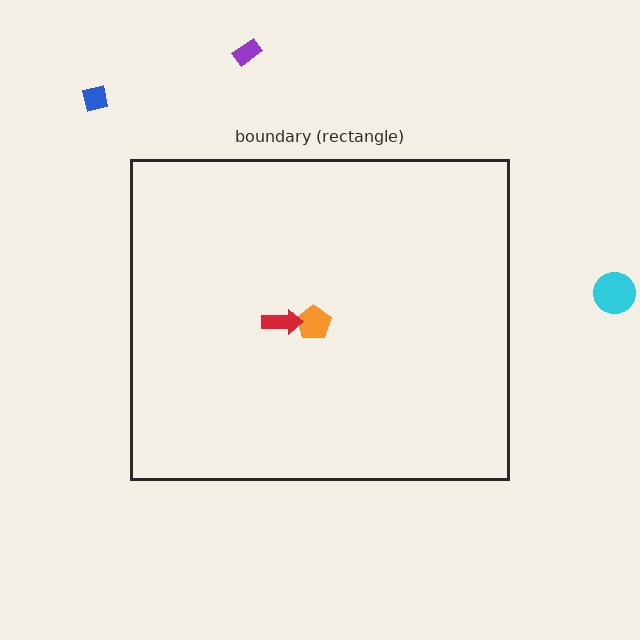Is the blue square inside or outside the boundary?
Outside.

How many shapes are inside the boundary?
2 inside, 3 outside.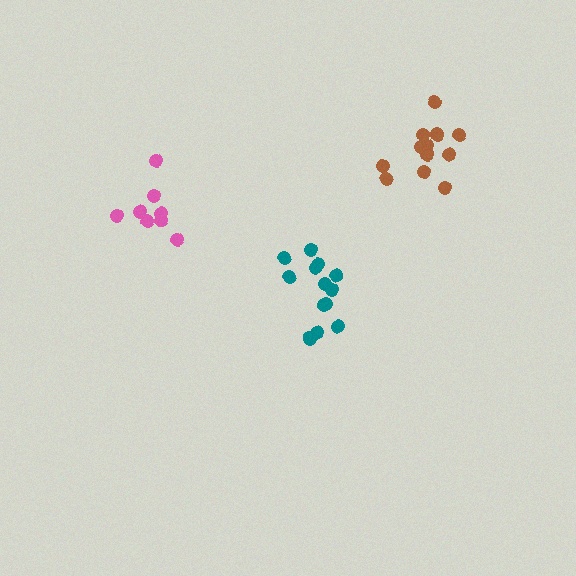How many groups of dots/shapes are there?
There are 3 groups.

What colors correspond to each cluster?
The clusters are colored: teal, pink, brown.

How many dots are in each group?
Group 1: 13 dots, Group 2: 8 dots, Group 3: 12 dots (33 total).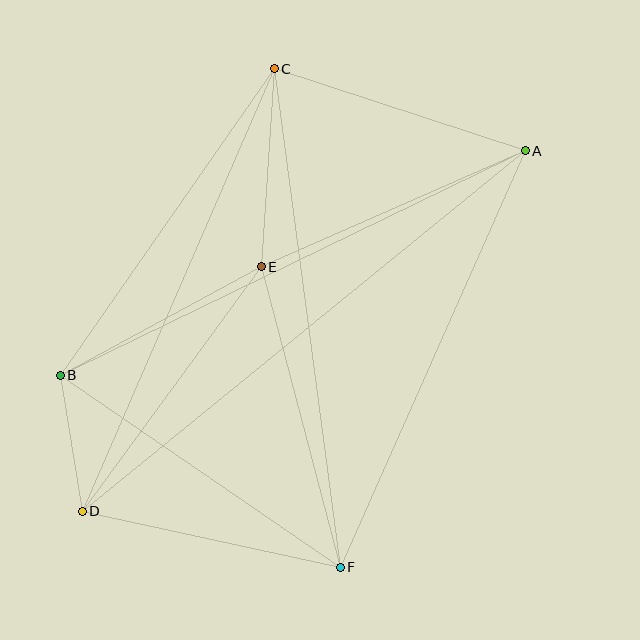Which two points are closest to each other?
Points B and D are closest to each other.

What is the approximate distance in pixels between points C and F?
The distance between C and F is approximately 503 pixels.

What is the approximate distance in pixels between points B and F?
The distance between B and F is approximately 340 pixels.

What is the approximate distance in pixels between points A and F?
The distance between A and F is approximately 456 pixels.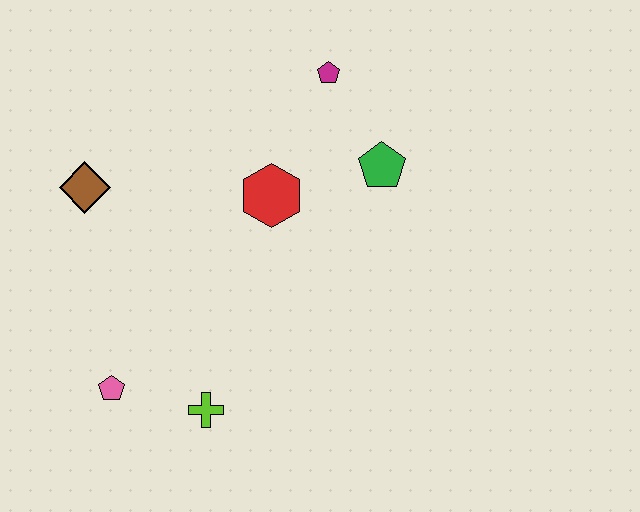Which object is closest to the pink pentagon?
The lime cross is closest to the pink pentagon.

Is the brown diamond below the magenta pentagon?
Yes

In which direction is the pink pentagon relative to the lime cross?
The pink pentagon is to the left of the lime cross.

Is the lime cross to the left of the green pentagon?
Yes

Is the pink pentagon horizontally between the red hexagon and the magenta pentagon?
No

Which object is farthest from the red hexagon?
The pink pentagon is farthest from the red hexagon.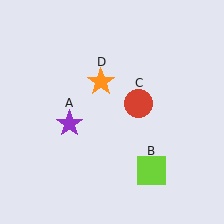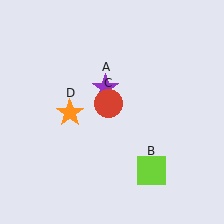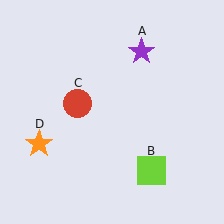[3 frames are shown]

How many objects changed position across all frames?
3 objects changed position: purple star (object A), red circle (object C), orange star (object D).